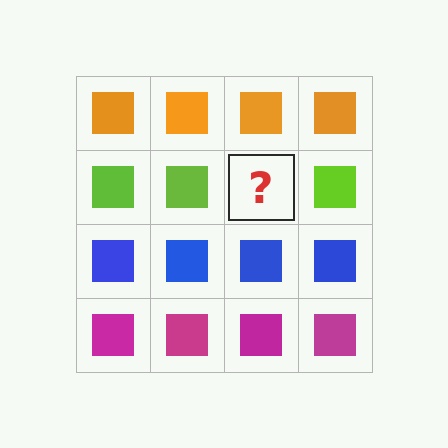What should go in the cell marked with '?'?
The missing cell should contain a lime square.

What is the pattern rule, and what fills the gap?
The rule is that each row has a consistent color. The gap should be filled with a lime square.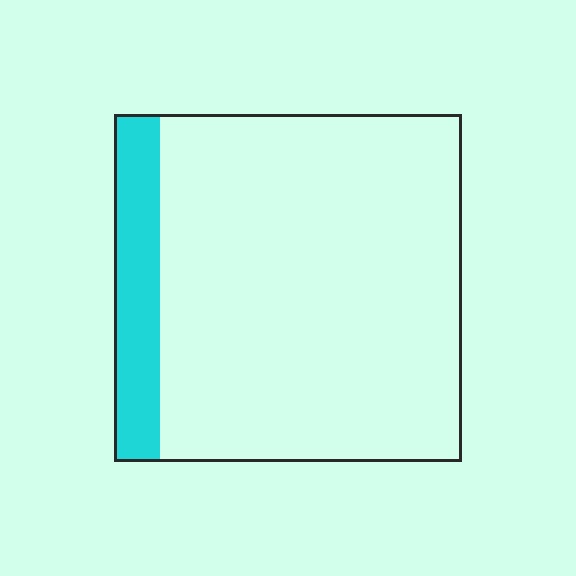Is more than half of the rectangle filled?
No.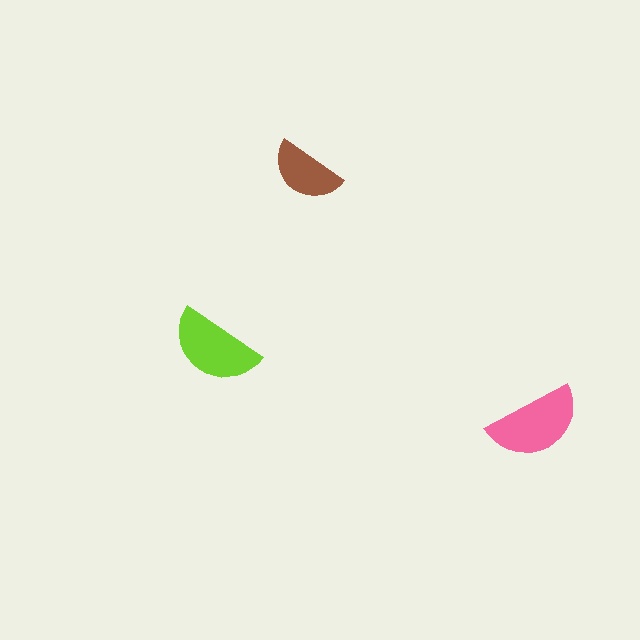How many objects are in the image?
There are 3 objects in the image.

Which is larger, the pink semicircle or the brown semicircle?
The pink one.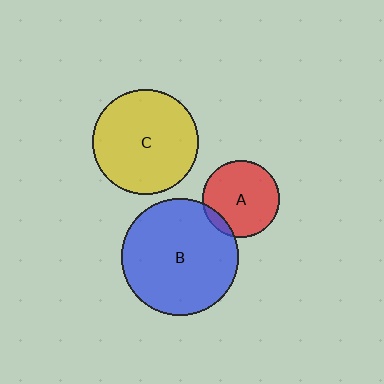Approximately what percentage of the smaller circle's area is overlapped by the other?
Approximately 10%.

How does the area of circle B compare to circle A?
Approximately 2.3 times.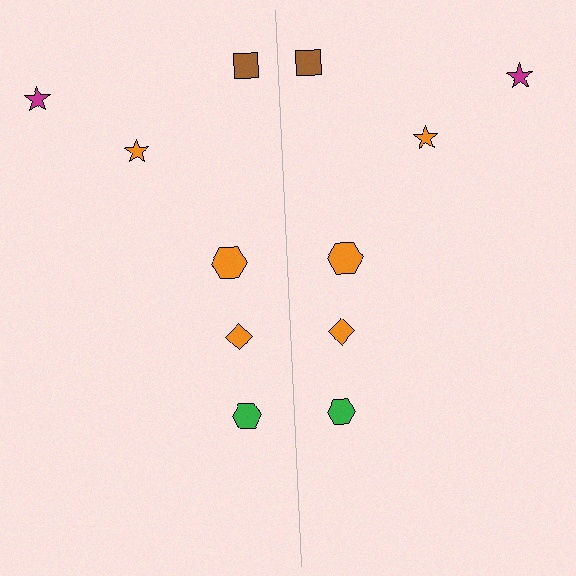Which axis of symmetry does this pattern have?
The pattern has a vertical axis of symmetry running through the center of the image.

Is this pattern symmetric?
Yes, this pattern has bilateral (reflection) symmetry.